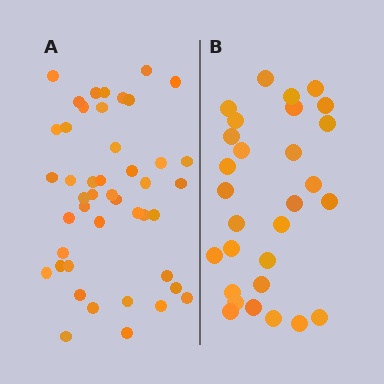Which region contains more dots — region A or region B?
Region A (the left region) has more dots.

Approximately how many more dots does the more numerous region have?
Region A has approximately 15 more dots than region B.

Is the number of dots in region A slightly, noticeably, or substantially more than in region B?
Region A has substantially more. The ratio is roughly 1.6 to 1.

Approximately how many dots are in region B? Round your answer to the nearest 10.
About 30 dots. (The exact count is 29, which rounds to 30.)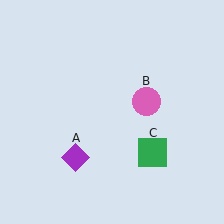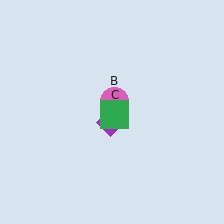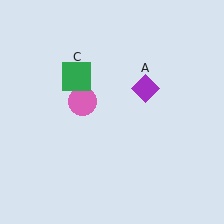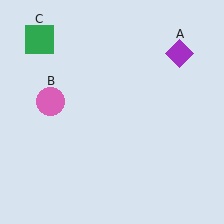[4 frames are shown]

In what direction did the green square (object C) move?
The green square (object C) moved up and to the left.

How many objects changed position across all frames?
3 objects changed position: purple diamond (object A), pink circle (object B), green square (object C).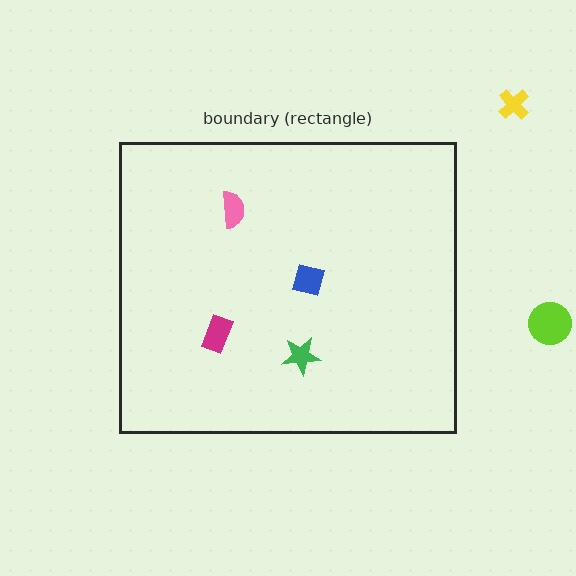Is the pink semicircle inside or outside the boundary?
Inside.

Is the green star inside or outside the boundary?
Inside.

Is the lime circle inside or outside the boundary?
Outside.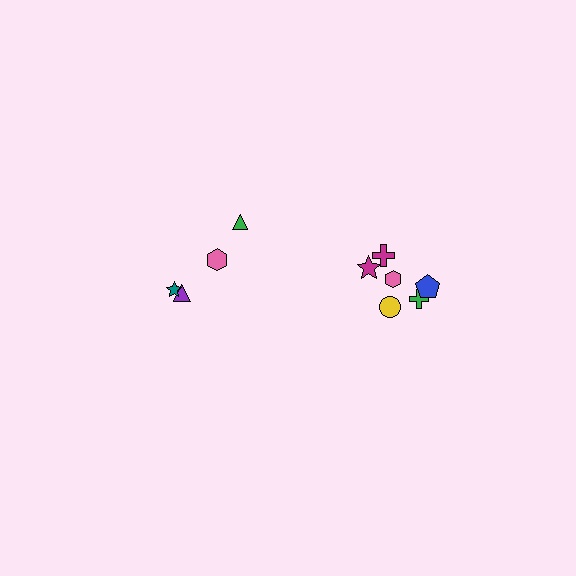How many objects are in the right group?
There are 6 objects.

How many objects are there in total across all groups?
There are 10 objects.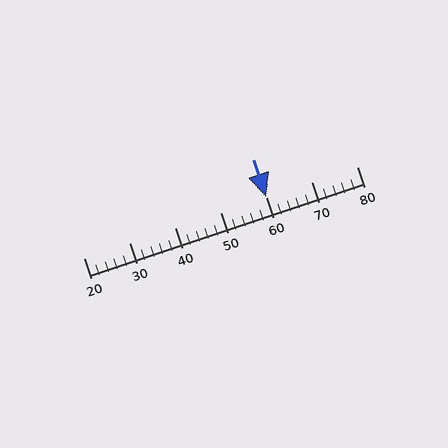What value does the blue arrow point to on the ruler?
The blue arrow points to approximately 60.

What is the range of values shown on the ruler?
The ruler shows values from 20 to 80.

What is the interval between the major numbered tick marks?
The major tick marks are spaced 10 units apart.